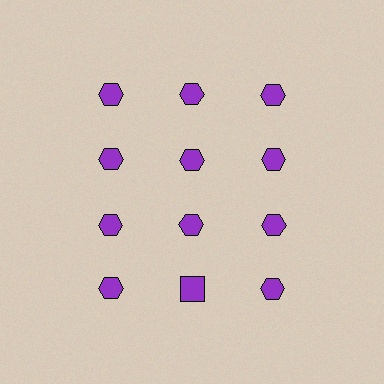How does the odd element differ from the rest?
It has a different shape: square instead of hexagon.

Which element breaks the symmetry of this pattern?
The purple square in the fourth row, second from left column breaks the symmetry. All other shapes are purple hexagons.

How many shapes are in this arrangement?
There are 12 shapes arranged in a grid pattern.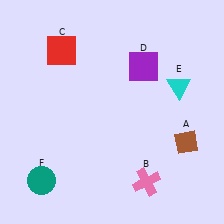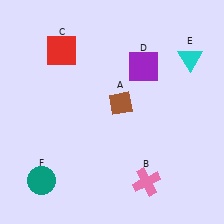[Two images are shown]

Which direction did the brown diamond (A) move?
The brown diamond (A) moved left.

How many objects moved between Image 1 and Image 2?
2 objects moved between the two images.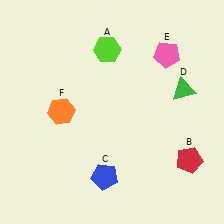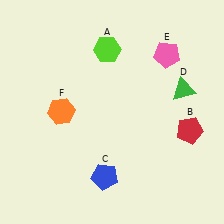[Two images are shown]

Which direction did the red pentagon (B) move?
The red pentagon (B) moved up.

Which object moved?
The red pentagon (B) moved up.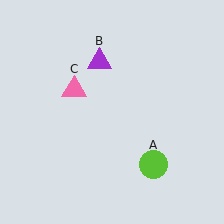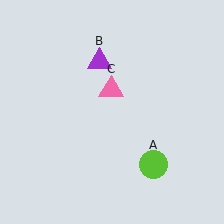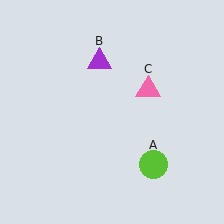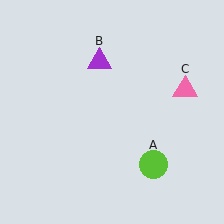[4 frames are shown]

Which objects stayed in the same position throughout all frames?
Lime circle (object A) and purple triangle (object B) remained stationary.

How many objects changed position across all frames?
1 object changed position: pink triangle (object C).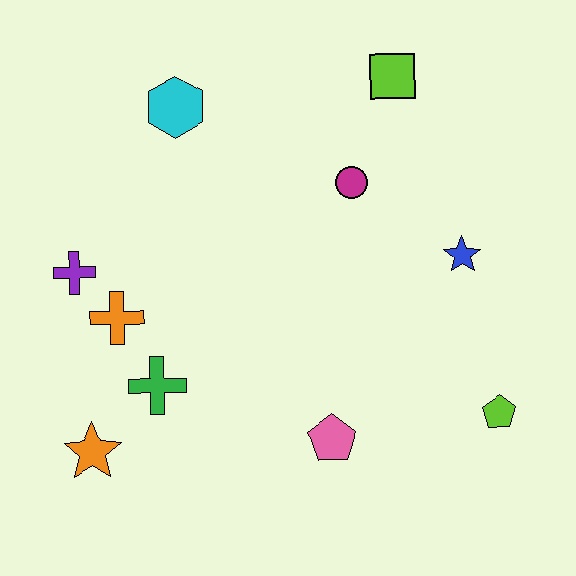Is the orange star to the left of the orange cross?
Yes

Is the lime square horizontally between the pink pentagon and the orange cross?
No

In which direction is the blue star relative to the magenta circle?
The blue star is to the right of the magenta circle.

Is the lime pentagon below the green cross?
Yes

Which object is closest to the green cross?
The orange cross is closest to the green cross.